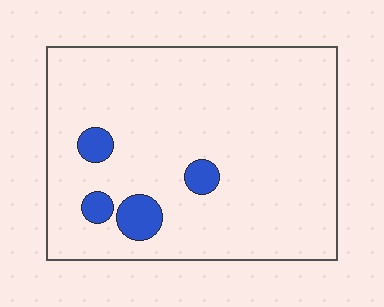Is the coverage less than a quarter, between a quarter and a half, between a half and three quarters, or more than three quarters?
Less than a quarter.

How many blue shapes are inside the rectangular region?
4.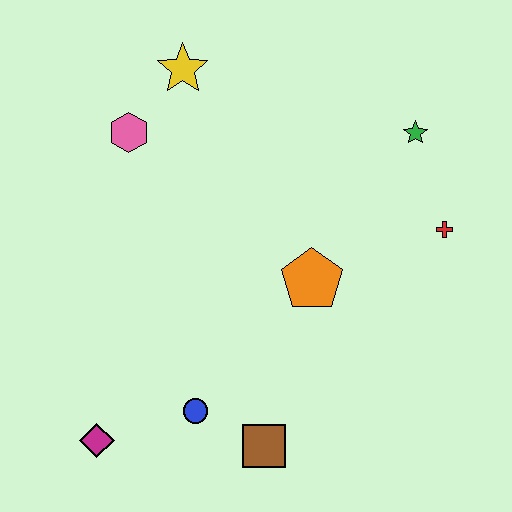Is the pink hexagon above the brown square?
Yes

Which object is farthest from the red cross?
The magenta diamond is farthest from the red cross.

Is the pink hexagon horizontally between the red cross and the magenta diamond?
Yes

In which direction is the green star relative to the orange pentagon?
The green star is above the orange pentagon.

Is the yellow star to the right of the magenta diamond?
Yes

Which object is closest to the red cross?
The green star is closest to the red cross.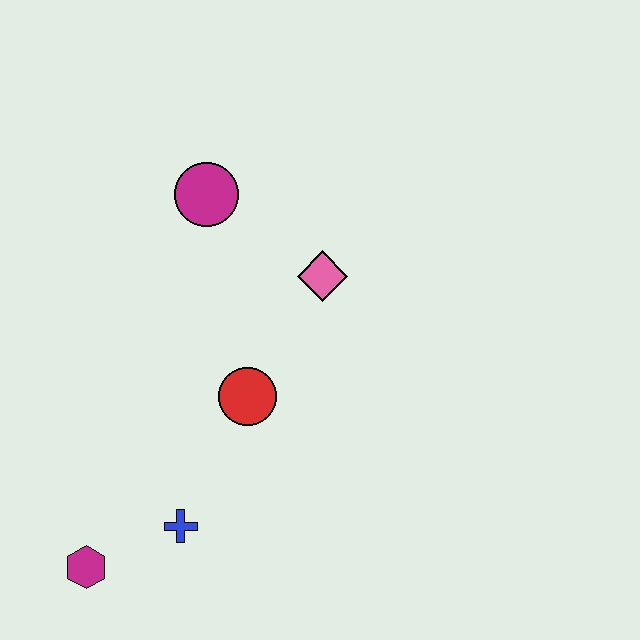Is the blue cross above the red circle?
No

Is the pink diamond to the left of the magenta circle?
No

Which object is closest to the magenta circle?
The pink diamond is closest to the magenta circle.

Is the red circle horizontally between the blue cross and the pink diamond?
Yes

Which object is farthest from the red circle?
The magenta hexagon is farthest from the red circle.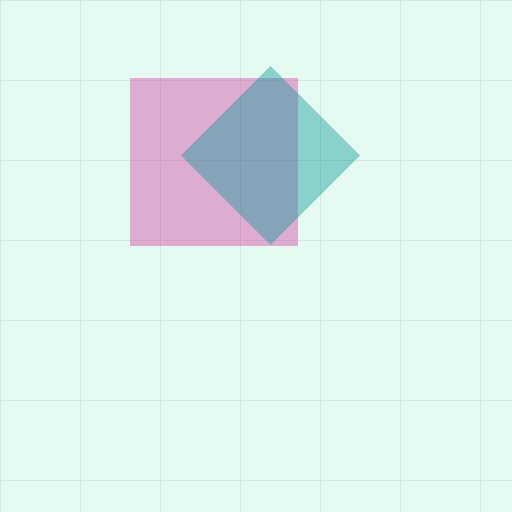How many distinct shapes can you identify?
There are 2 distinct shapes: a magenta square, a teal diamond.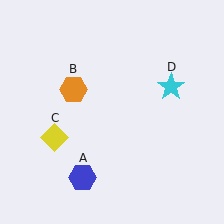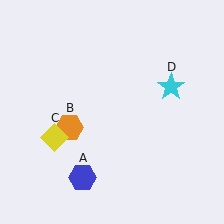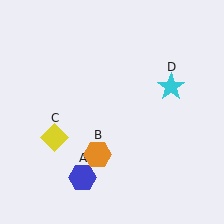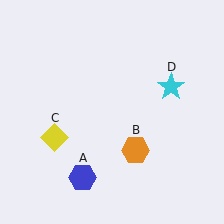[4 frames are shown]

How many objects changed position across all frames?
1 object changed position: orange hexagon (object B).